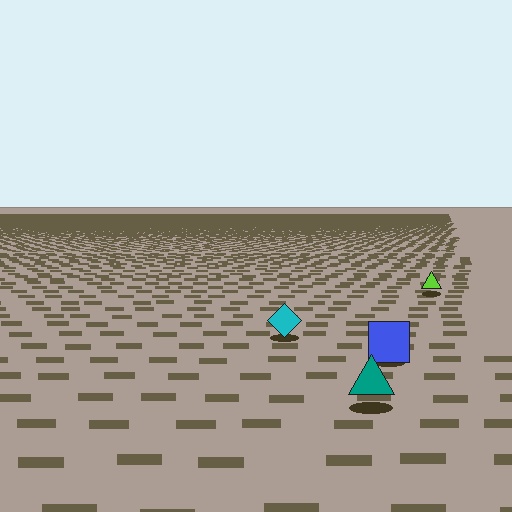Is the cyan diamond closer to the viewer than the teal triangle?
No. The teal triangle is closer — you can tell from the texture gradient: the ground texture is coarser near it.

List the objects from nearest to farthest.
From nearest to farthest: the teal triangle, the blue square, the cyan diamond, the lime triangle.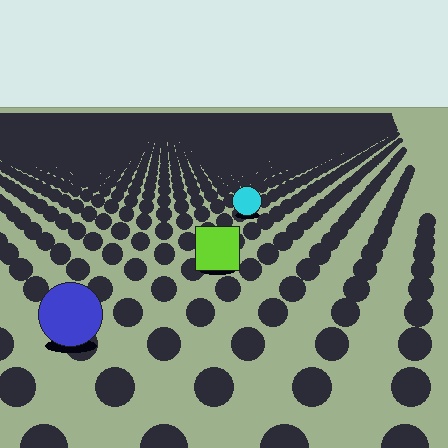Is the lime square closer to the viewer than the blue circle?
No. The blue circle is closer — you can tell from the texture gradient: the ground texture is coarser near it.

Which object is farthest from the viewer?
The cyan circle is farthest from the viewer. It appears smaller and the ground texture around it is denser.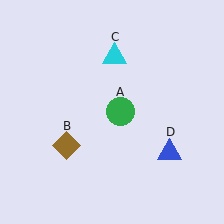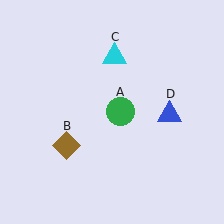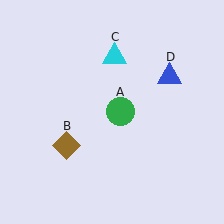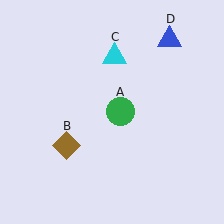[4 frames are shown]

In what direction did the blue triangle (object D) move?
The blue triangle (object D) moved up.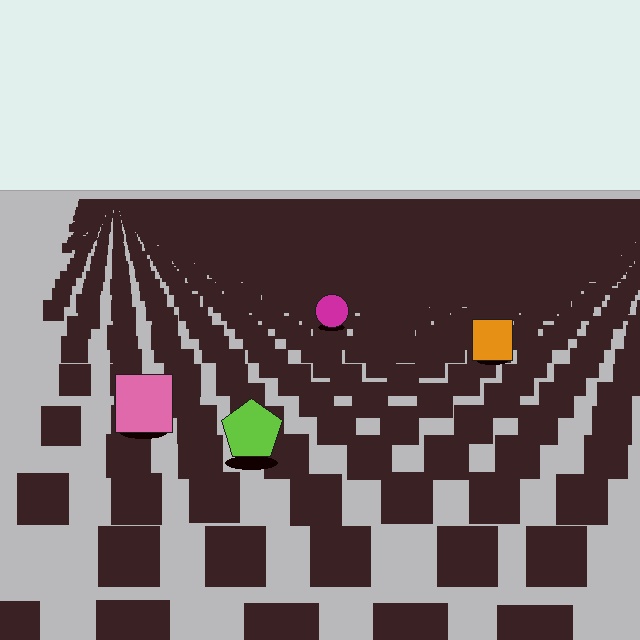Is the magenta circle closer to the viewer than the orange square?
No. The orange square is closer — you can tell from the texture gradient: the ground texture is coarser near it.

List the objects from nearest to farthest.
From nearest to farthest: the lime pentagon, the pink square, the orange square, the magenta circle.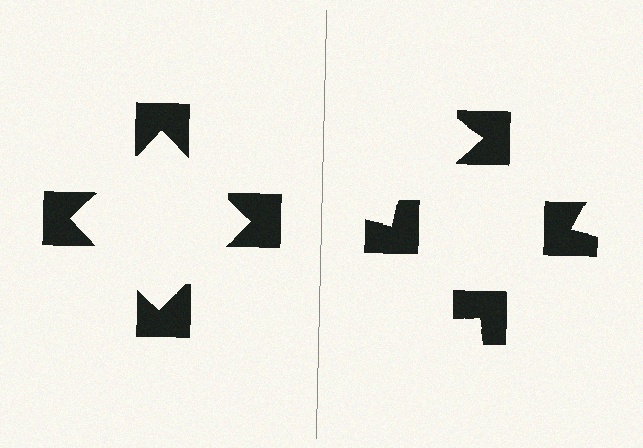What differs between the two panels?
The notched squares are positioned identically on both sides; only the wedge orientations differ. On the left they align to a square; on the right they are misaligned.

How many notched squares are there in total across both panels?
8 — 4 on each side.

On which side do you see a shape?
An illusory square appears on the left side. On the right side the wedge cuts are rotated, so no coherent shape forms.